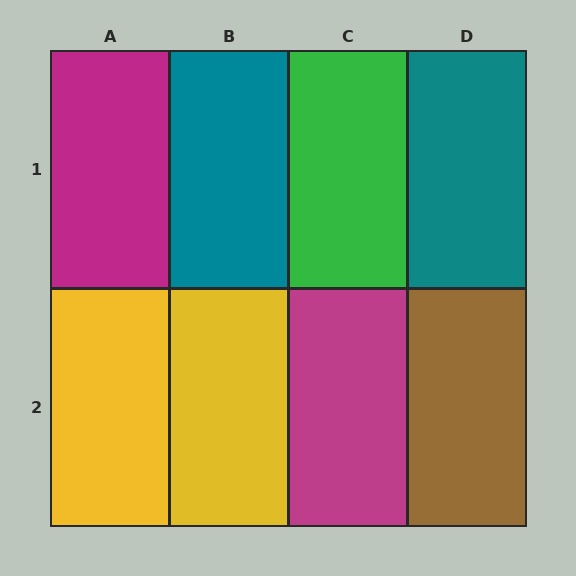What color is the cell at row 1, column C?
Green.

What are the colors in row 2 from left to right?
Yellow, yellow, magenta, brown.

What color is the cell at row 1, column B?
Teal.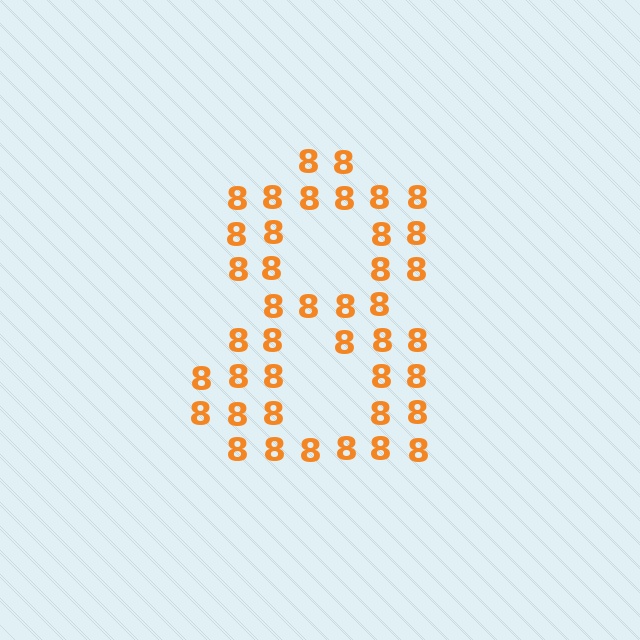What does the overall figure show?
The overall figure shows the digit 8.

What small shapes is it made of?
It is made of small digit 8's.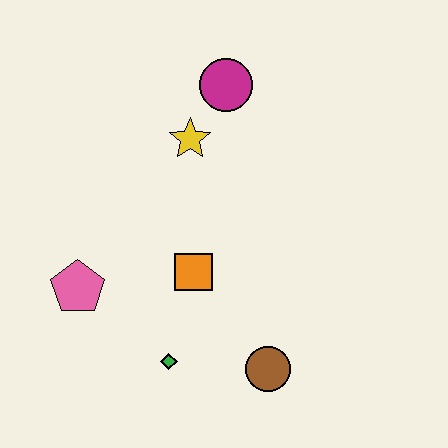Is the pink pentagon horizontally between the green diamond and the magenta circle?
No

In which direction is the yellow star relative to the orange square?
The yellow star is above the orange square.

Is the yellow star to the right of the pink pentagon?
Yes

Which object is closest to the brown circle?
The green diamond is closest to the brown circle.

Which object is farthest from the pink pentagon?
The magenta circle is farthest from the pink pentagon.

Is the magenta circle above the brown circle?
Yes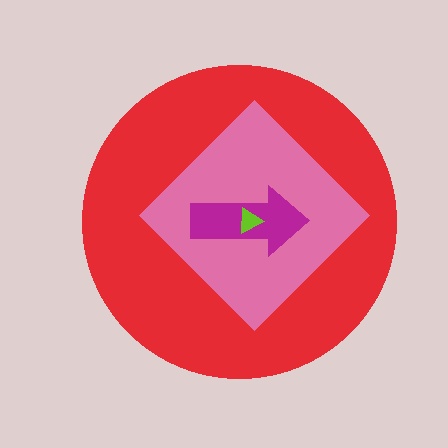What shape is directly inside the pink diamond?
The magenta arrow.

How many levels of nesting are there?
4.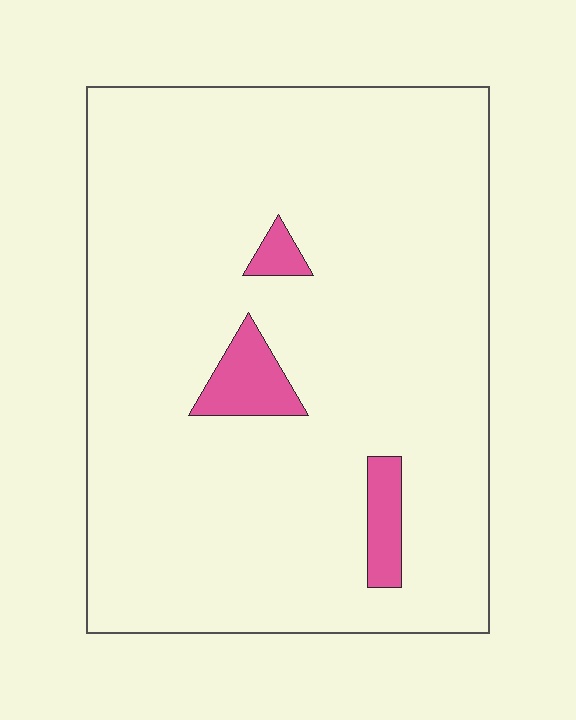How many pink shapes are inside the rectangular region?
3.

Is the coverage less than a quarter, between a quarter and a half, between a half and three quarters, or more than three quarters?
Less than a quarter.